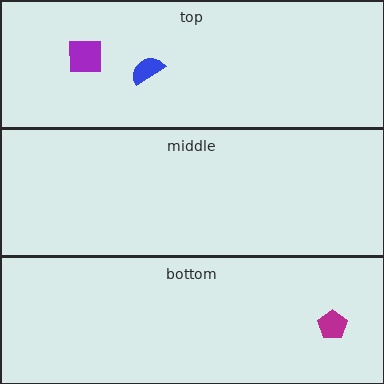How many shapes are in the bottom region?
1.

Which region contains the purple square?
The top region.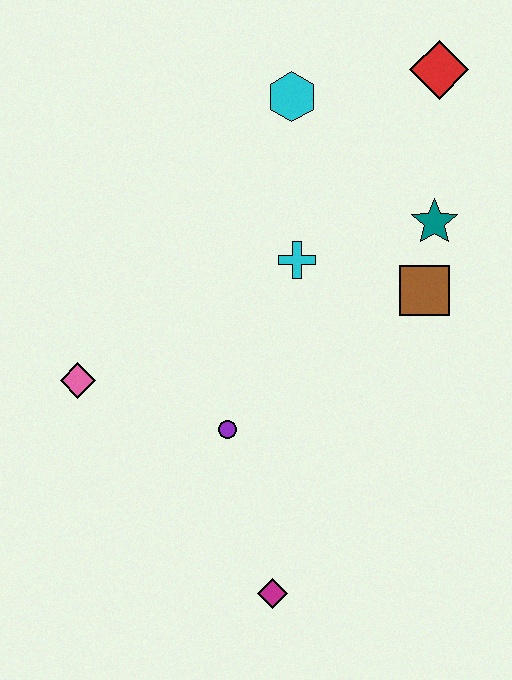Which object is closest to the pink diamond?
The purple circle is closest to the pink diamond.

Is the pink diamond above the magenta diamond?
Yes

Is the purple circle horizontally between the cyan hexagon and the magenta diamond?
No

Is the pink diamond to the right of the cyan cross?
No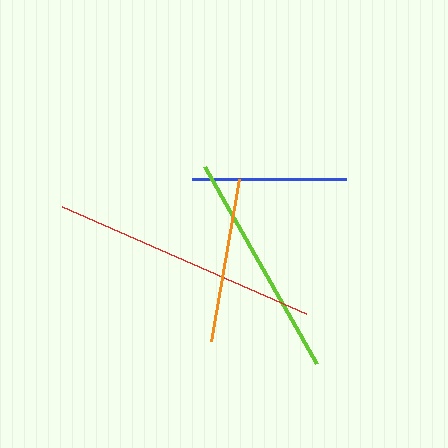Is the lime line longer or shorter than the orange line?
The lime line is longer than the orange line.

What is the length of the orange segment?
The orange segment is approximately 164 pixels long.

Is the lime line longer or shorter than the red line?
The red line is longer than the lime line.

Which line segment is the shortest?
The blue line is the shortest at approximately 154 pixels.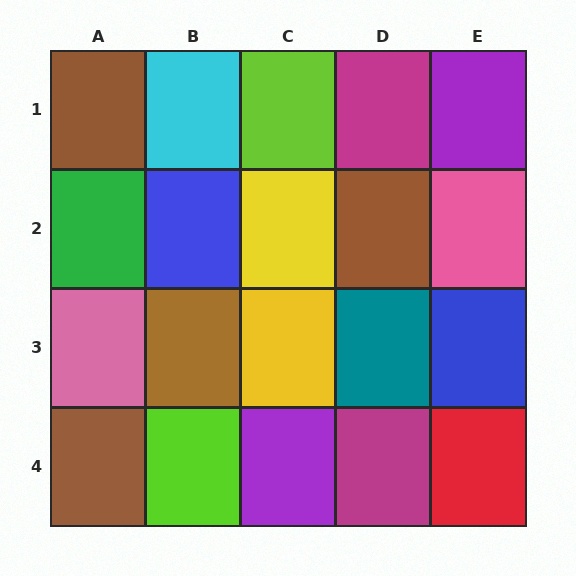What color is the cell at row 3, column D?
Teal.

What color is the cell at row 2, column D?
Brown.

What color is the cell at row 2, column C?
Yellow.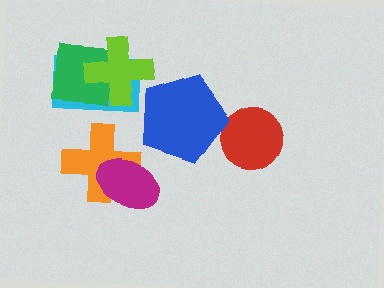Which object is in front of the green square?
The lime cross is in front of the green square.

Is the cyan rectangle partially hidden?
Yes, it is partially covered by another shape.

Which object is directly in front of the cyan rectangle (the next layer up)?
The green square is directly in front of the cyan rectangle.